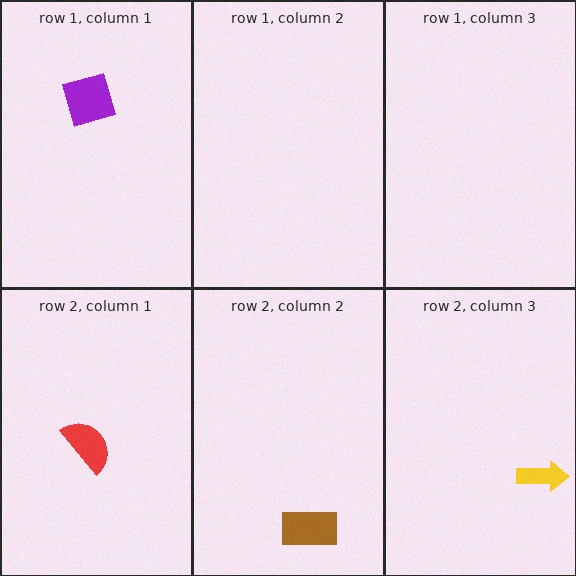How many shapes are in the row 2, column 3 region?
1.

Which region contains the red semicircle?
The row 2, column 1 region.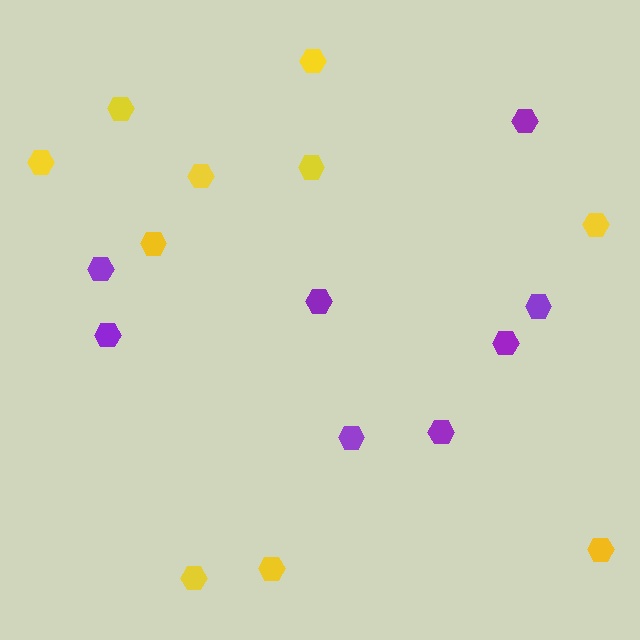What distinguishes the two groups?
There are 2 groups: one group of purple hexagons (8) and one group of yellow hexagons (10).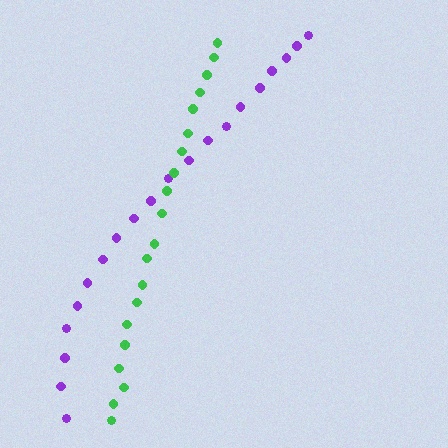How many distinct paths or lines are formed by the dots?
There are 2 distinct paths.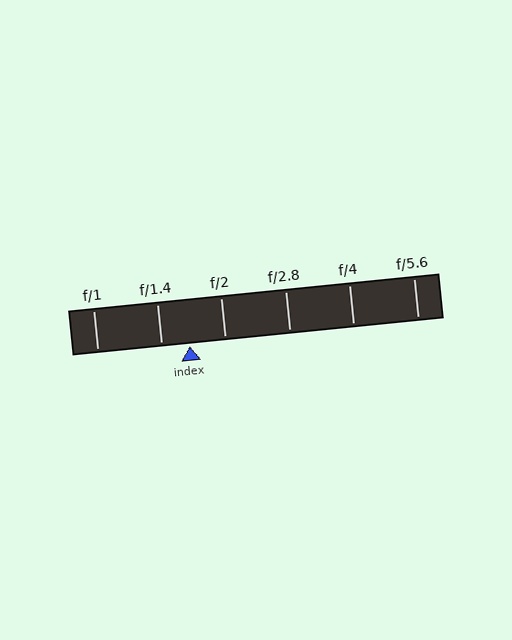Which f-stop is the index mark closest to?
The index mark is closest to f/1.4.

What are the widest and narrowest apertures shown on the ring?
The widest aperture shown is f/1 and the narrowest is f/5.6.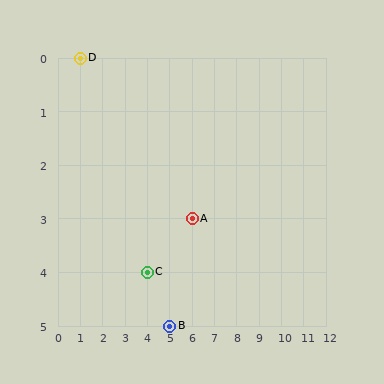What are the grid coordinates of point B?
Point B is at grid coordinates (5, 5).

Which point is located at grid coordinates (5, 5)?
Point B is at (5, 5).